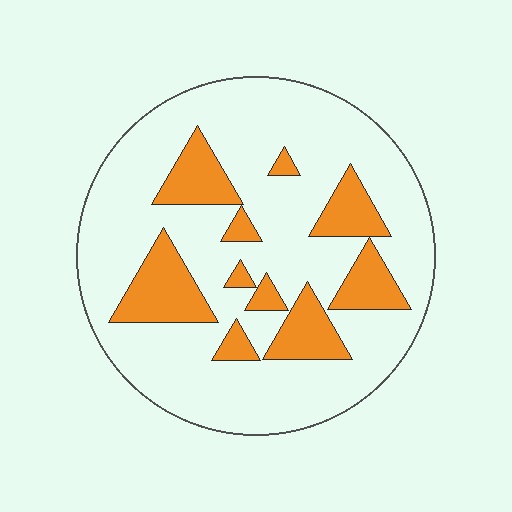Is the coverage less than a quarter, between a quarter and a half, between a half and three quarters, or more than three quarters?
Less than a quarter.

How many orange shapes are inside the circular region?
10.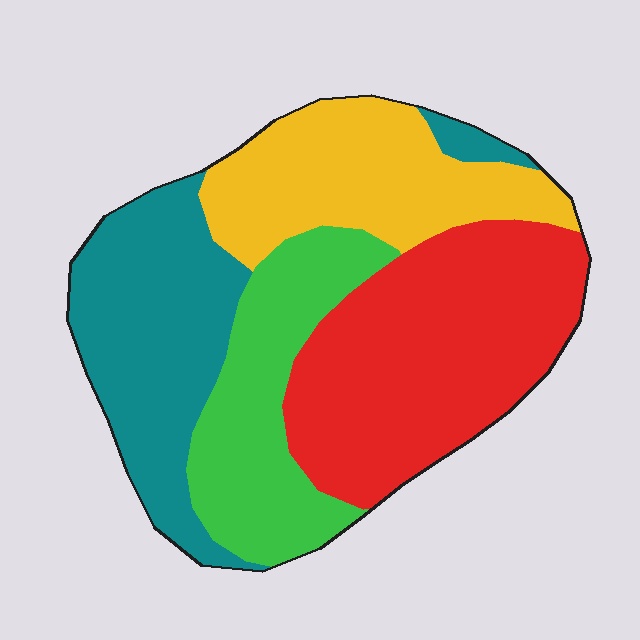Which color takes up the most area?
Red, at roughly 35%.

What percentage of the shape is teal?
Teal takes up between a quarter and a half of the shape.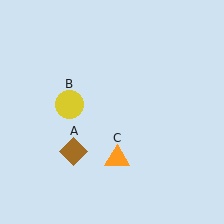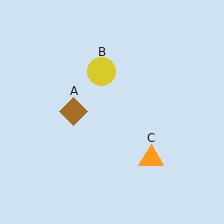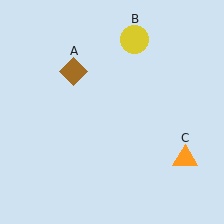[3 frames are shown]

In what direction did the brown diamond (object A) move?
The brown diamond (object A) moved up.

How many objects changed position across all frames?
3 objects changed position: brown diamond (object A), yellow circle (object B), orange triangle (object C).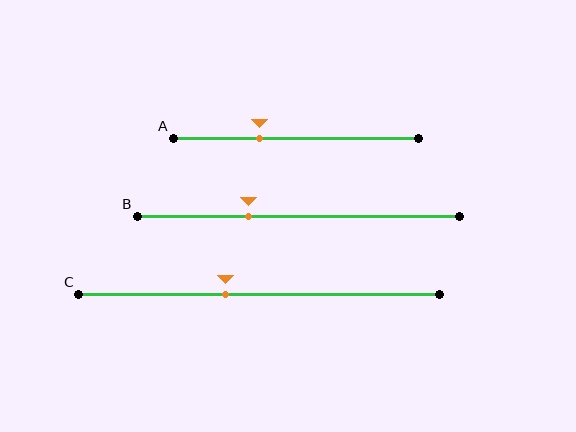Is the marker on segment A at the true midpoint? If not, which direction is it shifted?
No, the marker on segment A is shifted to the left by about 15% of the segment length.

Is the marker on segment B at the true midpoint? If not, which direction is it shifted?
No, the marker on segment B is shifted to the left by about 16% of the segment length.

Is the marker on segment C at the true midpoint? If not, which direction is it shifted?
No, the marker on segment C is shifted to the left by about 9% of the segment length.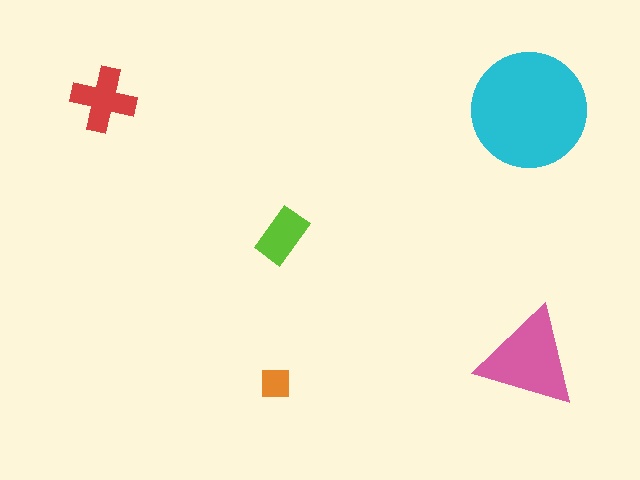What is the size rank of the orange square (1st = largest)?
5th.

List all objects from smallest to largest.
The orange square, the lime rectangle, the red cross, the pink triangle, the cyan circle.